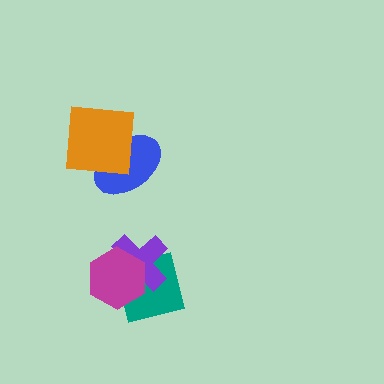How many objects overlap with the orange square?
1 object overlaps with the orange square.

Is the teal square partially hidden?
Yes, it is partially covered by another shape.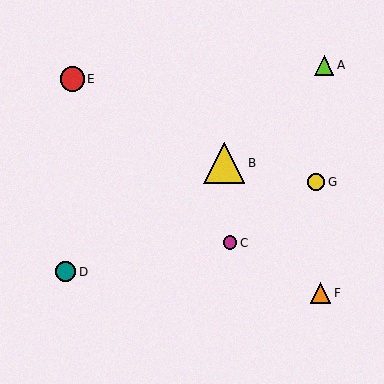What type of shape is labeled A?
Shape A is a lime triangle.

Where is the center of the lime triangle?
The center of the lime triangle is at (324, 65).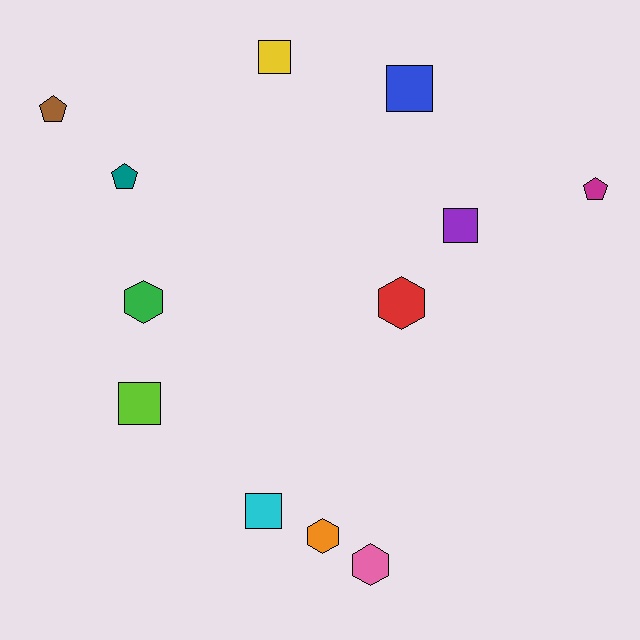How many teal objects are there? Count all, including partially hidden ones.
There is 1 teal object.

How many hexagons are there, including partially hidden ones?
There are 4 hexagons.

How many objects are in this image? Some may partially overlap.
There are 12 objects.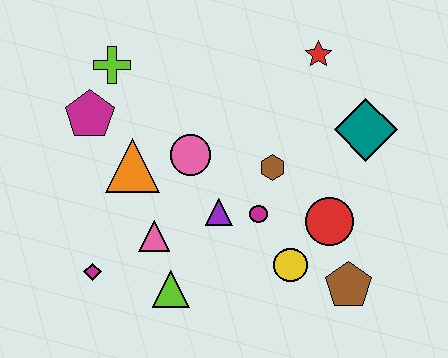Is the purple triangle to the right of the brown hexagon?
No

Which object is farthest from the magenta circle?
The lime cross is farthest from the magenta circle.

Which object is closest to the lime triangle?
The pink triangle is closest to the lime triangle.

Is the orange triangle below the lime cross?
Yes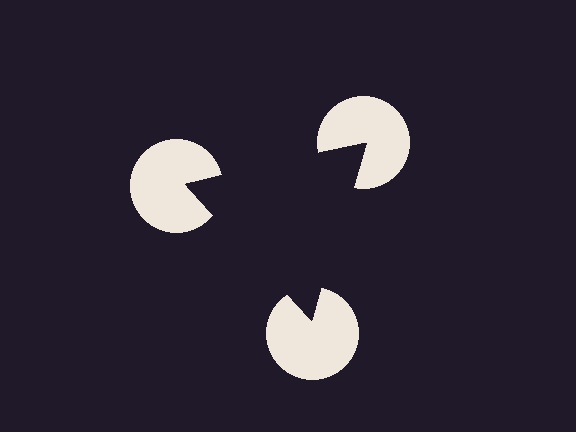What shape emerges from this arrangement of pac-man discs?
An illusory triangle — its edges are inferred from the aligned wedge cuts in the pac-man discs, not physically drawn.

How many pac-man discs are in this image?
There are 3 — one at each vertex of the illusory triangle.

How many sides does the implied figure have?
3 sides.